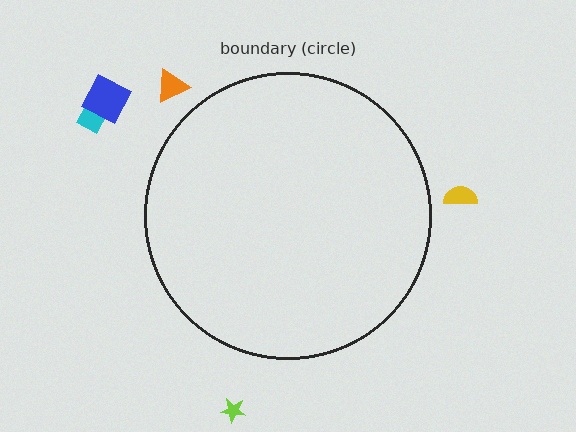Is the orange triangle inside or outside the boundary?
Outside.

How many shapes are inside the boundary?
0 inside, 5 outside.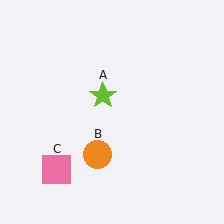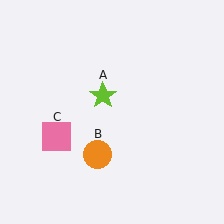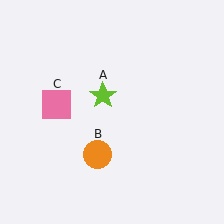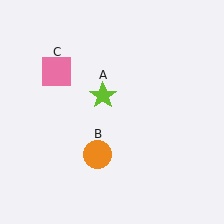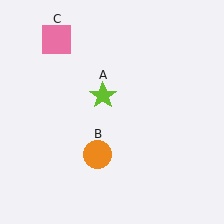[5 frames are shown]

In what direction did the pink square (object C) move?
The pink square (object C) moved up.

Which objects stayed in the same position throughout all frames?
Lime star (object A) and orange circle (object B) remained stationary.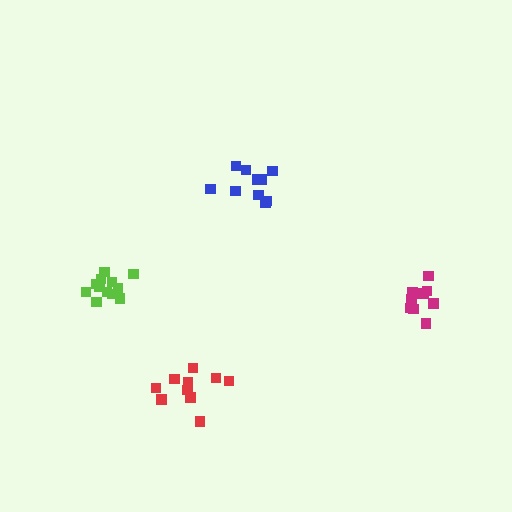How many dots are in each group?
Group 1: 10 dots, Group 2: 10 dots, Group 3: 12 dots, Group 4: 10 dots (42 total).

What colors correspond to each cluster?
The clusters are colored: blue, magenta, lime, red.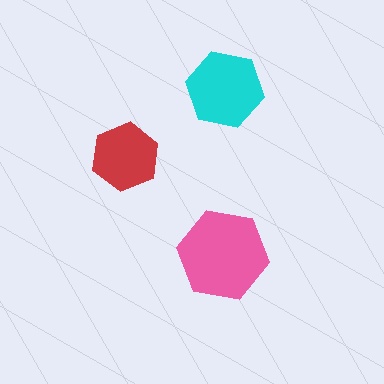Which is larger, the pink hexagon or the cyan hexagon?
The pink one.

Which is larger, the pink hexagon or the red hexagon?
The pink one.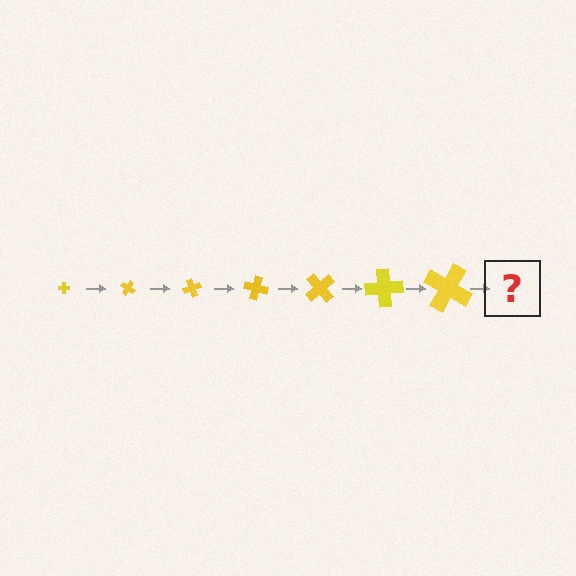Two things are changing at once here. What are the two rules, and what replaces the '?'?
The two rules are that the cross grows larger each step and it rotates 35 degrees each step. The '?' should be a cross, larger than the previous one and rotated 245 degrees from the start.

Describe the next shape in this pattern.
It should be a cross, larger than the previous one and rotated 245 degrees from the start.